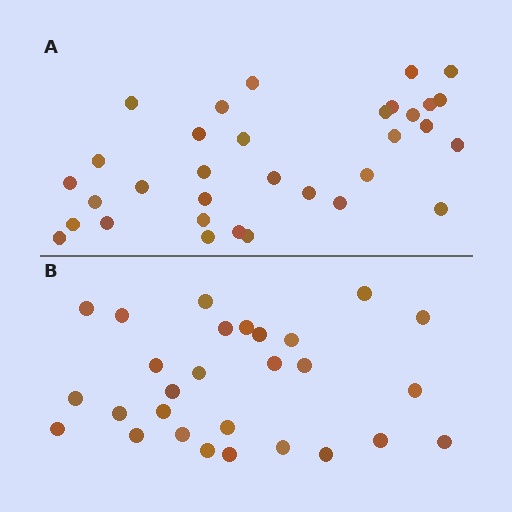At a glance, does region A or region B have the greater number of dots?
Region A (the top region) has more dots.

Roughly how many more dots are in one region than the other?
Region A has about 5 more dots than region B.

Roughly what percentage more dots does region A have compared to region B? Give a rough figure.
About 20% more.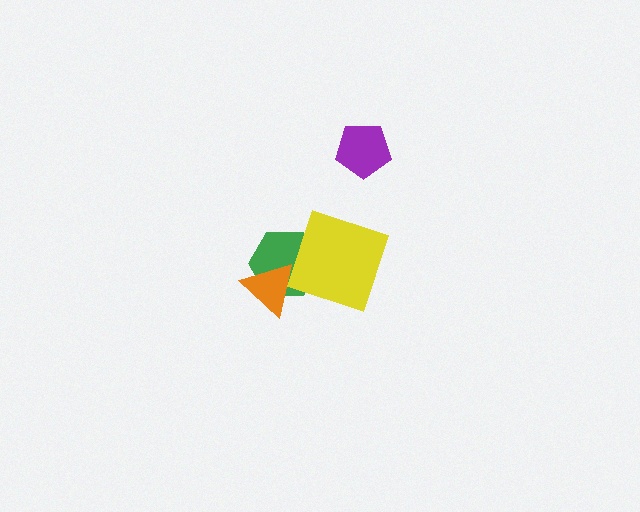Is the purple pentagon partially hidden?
No, no other shape covers it.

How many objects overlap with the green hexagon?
2 objects overlap with the green hexagon.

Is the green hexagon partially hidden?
Yes, it is partially covered by another shape.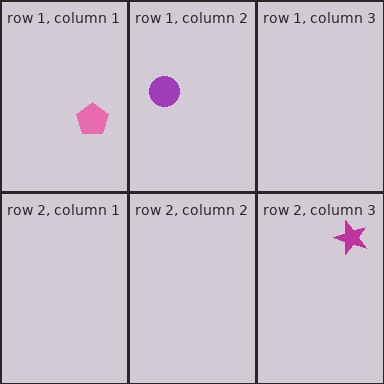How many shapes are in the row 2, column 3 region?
1.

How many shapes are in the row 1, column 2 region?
1.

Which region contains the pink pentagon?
The row 1, column 1 region.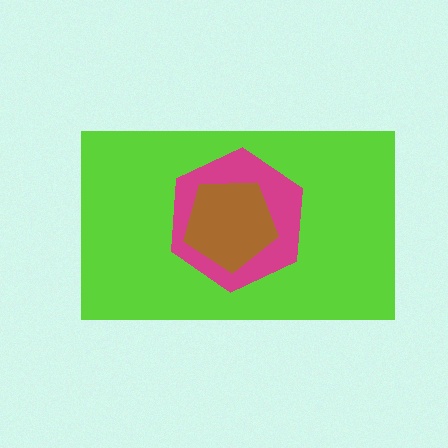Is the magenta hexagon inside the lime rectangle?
Yes.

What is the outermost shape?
The lime rectangle.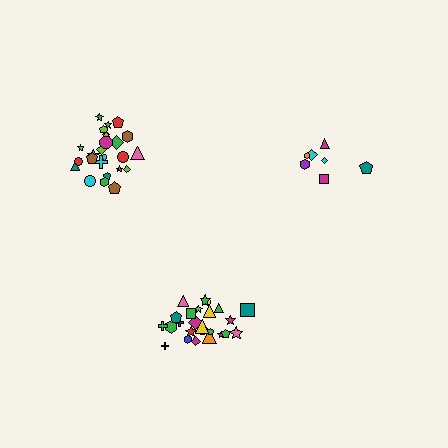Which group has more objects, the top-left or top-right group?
The top-left group.